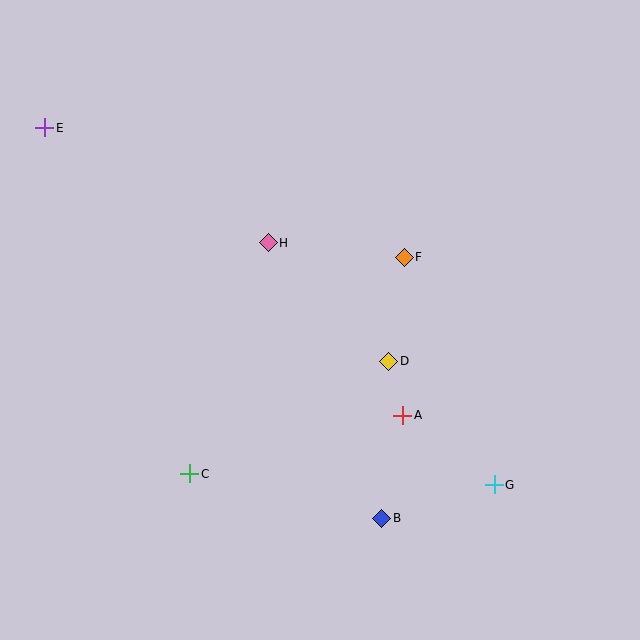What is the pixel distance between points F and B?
The distance between F and B is 262 pixels.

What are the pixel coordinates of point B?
Point B is at (382, 518).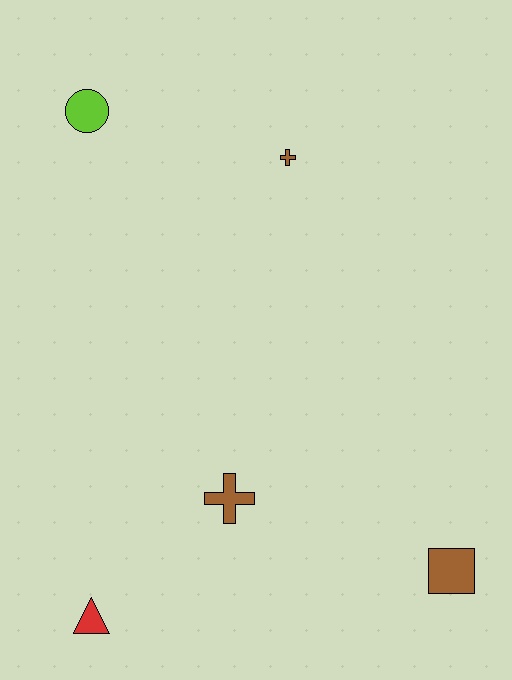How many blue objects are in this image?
There are no blue objects.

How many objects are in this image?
There are 5 objects.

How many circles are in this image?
There is 1 circle.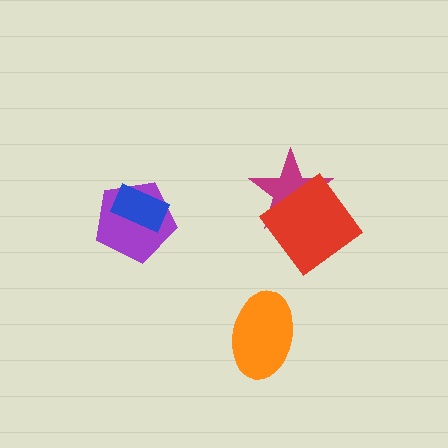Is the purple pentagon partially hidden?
Yes, it is partially covered by another shape.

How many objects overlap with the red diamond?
1 object overlaps with the red diamond.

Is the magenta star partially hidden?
Yes, it is partially covered by another shape.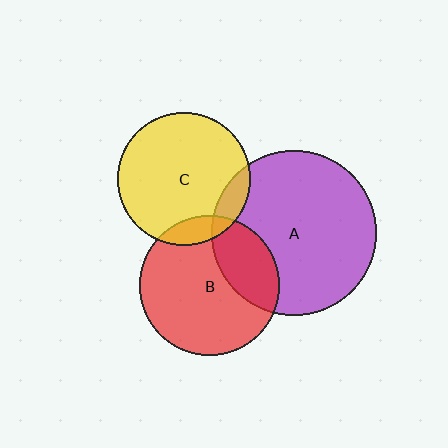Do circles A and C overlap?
Yes.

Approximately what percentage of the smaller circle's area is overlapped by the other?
Approximately 10%.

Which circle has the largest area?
Circle A (purple).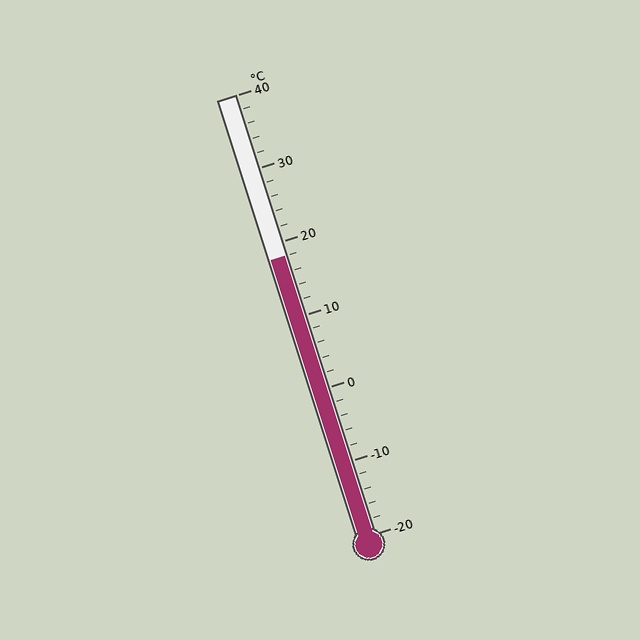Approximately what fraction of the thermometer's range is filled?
The thermometer is filled to approximately 65% of its range.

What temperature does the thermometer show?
The thermometer shows approximately 18°C.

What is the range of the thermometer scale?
The thermometer scale ranges from -20°C to 40°C.